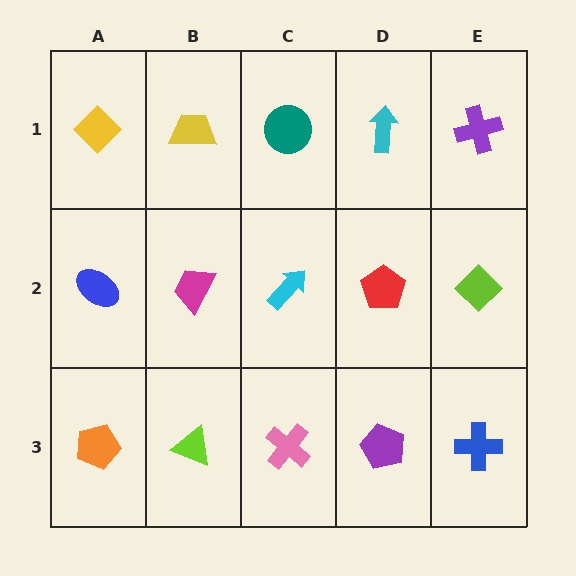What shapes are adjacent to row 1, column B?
A magenta trapezoid (row 2, column B), a yellow diamond (row 1, column A), a teal circle (row 1, column C).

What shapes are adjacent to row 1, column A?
A blue ellipse (row 2, column A), a yellow trapezoid (row 1, column B).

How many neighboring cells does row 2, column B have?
4.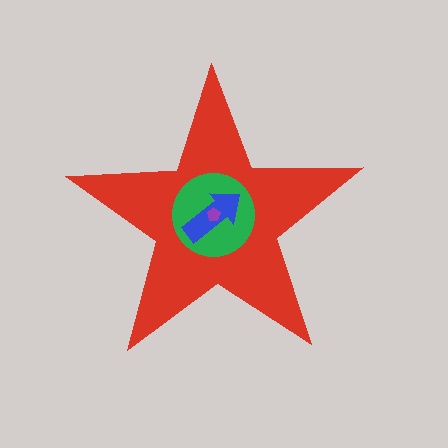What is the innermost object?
The purple pentagon.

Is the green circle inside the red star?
Yes.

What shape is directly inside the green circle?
The blue arrow.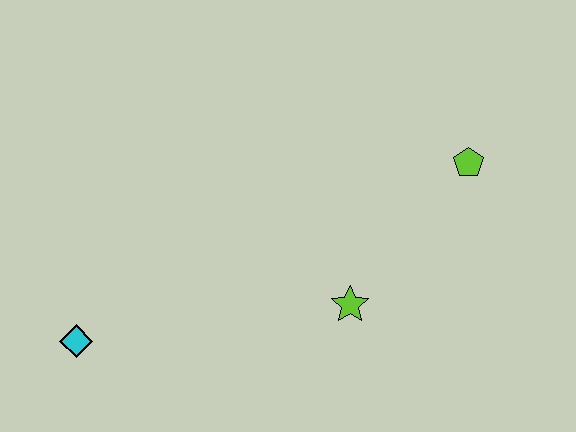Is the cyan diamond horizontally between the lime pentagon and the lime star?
No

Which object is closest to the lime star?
The lime pentagon is closest to the lime star.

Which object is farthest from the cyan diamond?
The lime pentagon is farthest from the cyan diamond.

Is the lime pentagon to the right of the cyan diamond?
Yes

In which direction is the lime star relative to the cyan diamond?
The lime star is to the right of the cyan diamond.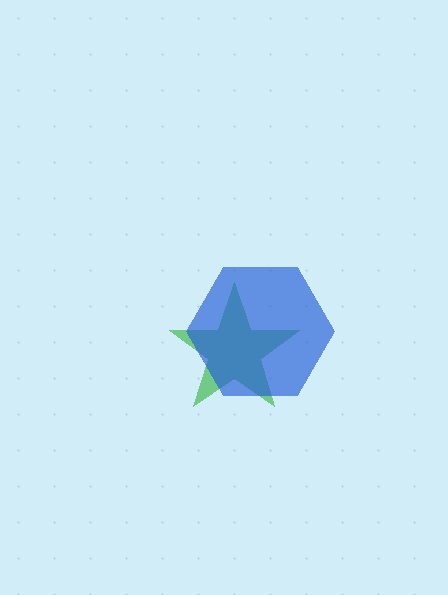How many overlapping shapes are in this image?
There are 2 overlapping shapes in the image.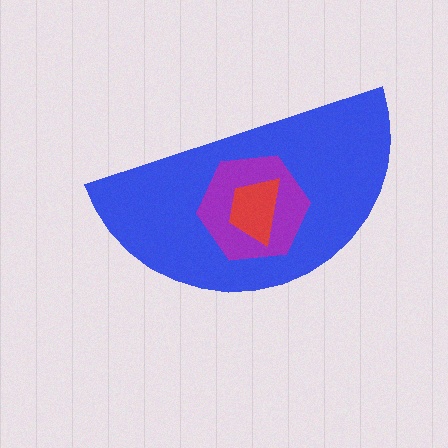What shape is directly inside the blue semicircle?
The purple hexagon.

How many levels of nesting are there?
3.